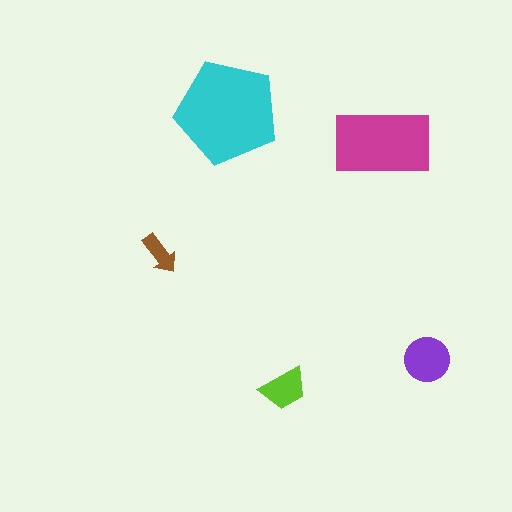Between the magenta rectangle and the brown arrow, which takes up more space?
The magenta rectangle.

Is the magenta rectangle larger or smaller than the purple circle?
Larger.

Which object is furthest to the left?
The brown arrow is leftmost.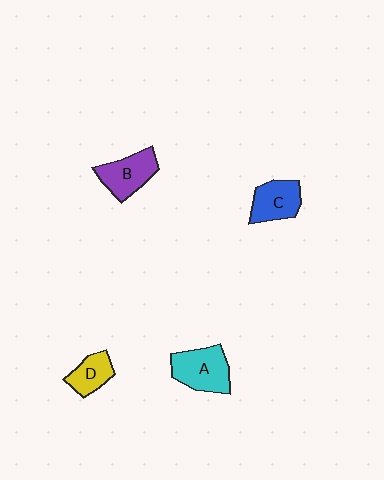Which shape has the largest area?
Shape A (cyan).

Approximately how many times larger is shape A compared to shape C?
Approximately 1.2 times.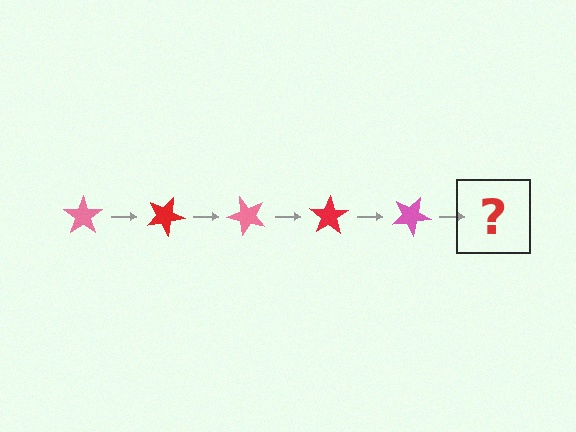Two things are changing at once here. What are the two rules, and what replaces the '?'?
The two rules are that it rotates 25 degrees each step and the color cycles through pink and red. The '?' should be a red star, rotated 125 degrees from the start.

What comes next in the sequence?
The next element should be a red star, rotated 125 degrees from the start.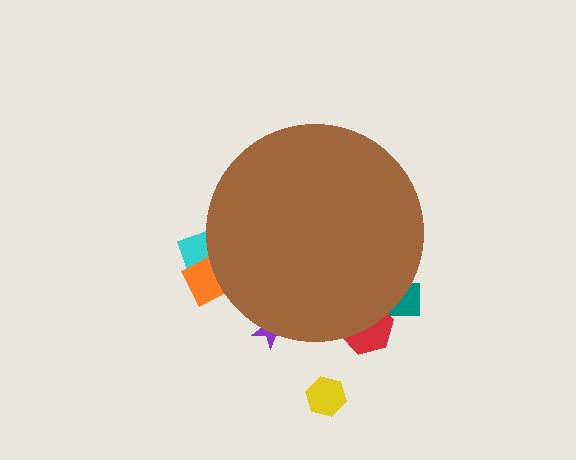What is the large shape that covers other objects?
A brown circle.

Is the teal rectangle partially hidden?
Yes, the teal rectangle is partially hidden behind the brown circle.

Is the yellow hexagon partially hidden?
No, the yellow hexagon is fully visible.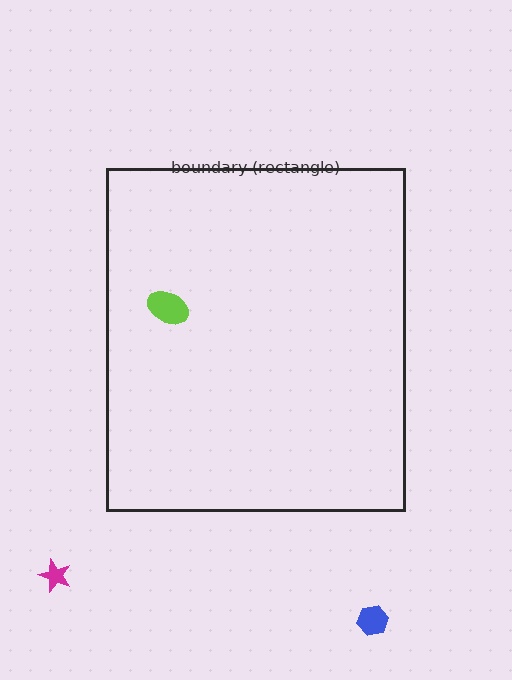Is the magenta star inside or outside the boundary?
Outside.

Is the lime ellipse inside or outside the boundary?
Inside.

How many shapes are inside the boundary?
1 inside, 2 outside.